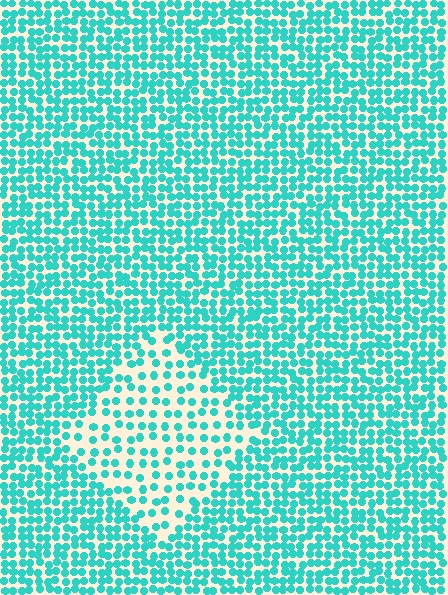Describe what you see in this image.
The image contains small cyan elements arranged at two different densities. A diamond-shaped region is visible where the elements are less densely packed than the surrounding area.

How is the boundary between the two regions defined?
The boundary is defined by a change in element density (approximately 2.0x ratio). All elements are the same color, size, and shape.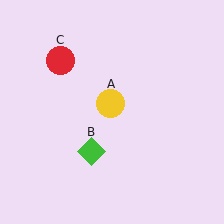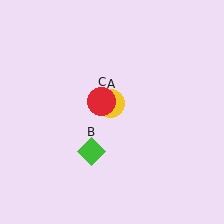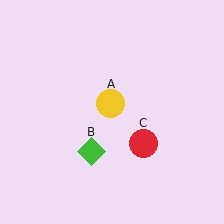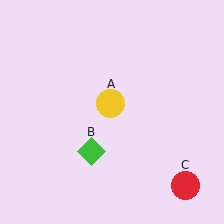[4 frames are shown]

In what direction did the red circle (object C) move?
The red circle (object C) moved down and to the right.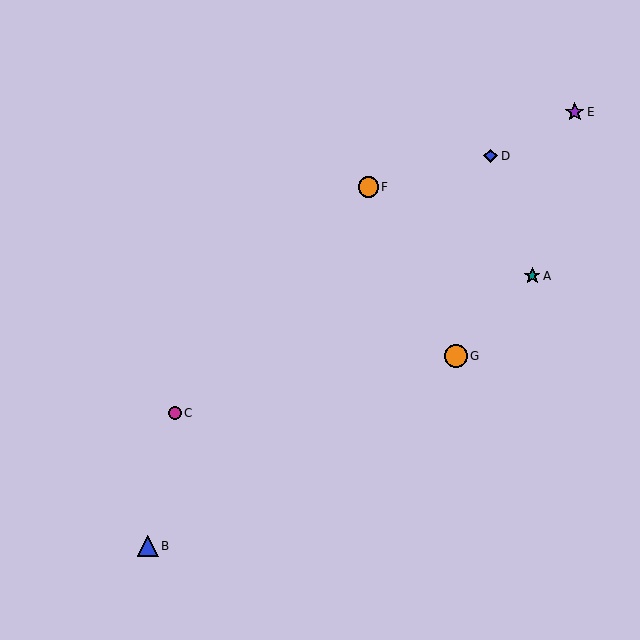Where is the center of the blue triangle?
The center of the blue triangle is at (148, 546).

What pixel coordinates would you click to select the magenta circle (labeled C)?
Click at (175, 413) to select the magenta circle C.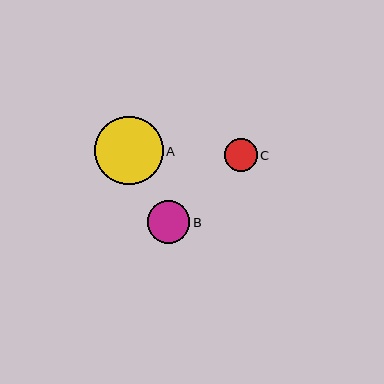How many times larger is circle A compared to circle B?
Circle A is approximately 1.6 times the size of circle B.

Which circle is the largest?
Circle A is the largest with a size of approximately 69 pixels.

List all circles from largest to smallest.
From largest to smallest: A, B, C.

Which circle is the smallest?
Circle C is the smallest with a size of approximately 33 pixels.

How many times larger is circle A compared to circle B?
Circle A is approximately 1.6 times the size of circle B.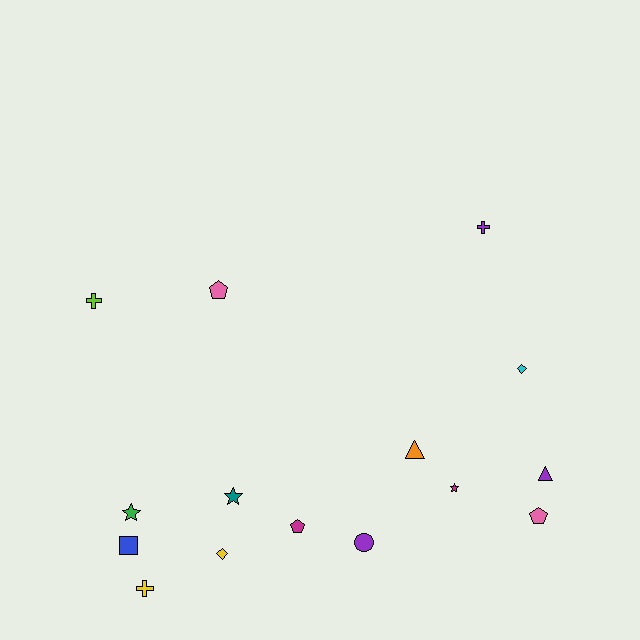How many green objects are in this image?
There is 1 green object.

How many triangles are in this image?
There are 2 triangles.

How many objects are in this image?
There are 15 objects.